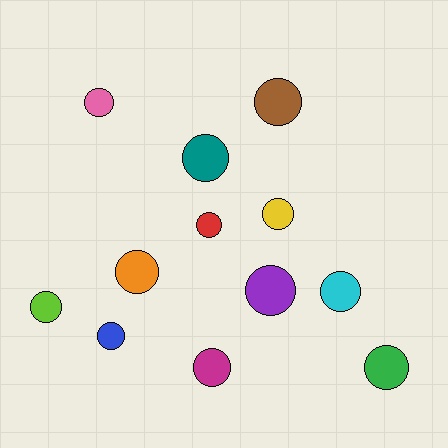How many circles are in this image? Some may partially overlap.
There are 12 circles.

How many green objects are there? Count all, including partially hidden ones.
There is 1 green object.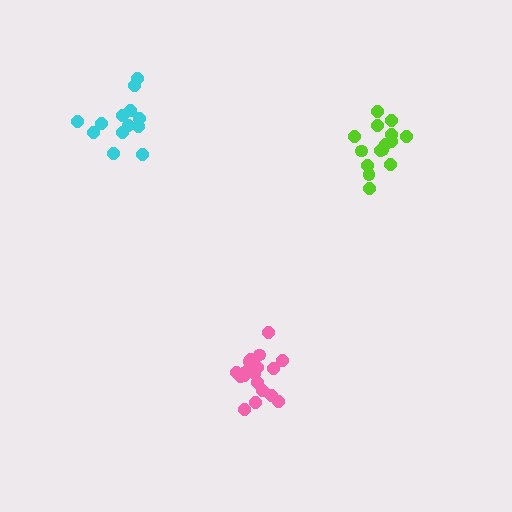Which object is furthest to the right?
The lime cluster is rightmost.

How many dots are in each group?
Group 1: 15 dots, Group 2: 19 dots, Group 3: 13 dots (47 total).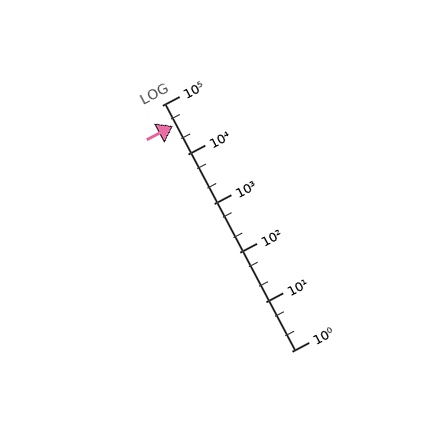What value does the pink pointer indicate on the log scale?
The pointer indicates approximately 38000.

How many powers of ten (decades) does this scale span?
The scale spans 5 decades, from 1 to 100000.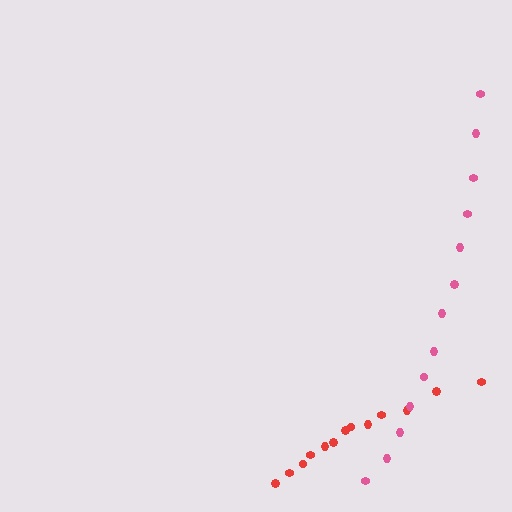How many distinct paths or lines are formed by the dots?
There are 2 distinct paths.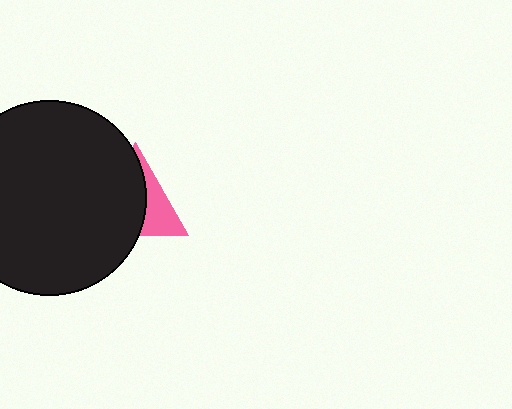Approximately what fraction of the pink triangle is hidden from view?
Roughly 64% of the pink triangle is hidden behind the black circle.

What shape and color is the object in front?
The object in front is a black circle.